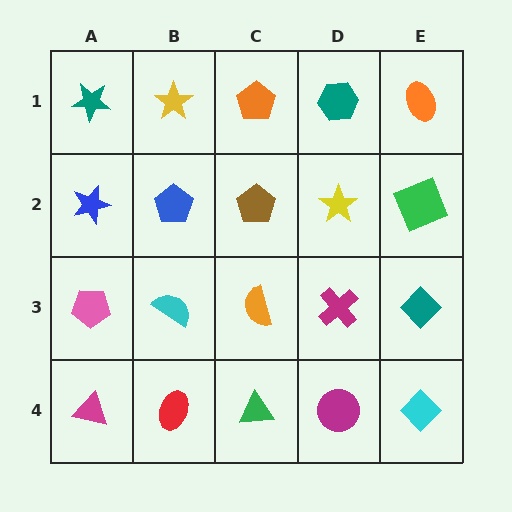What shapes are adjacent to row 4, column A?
A pink pentagon (row 3, column A), a red ellipse (row 4, column B).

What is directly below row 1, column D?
A yellow star.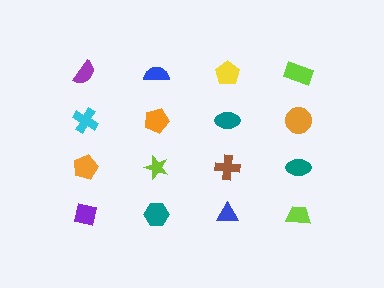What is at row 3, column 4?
A teal ellipse.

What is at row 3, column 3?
A brown cross.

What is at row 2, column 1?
A cyan cross.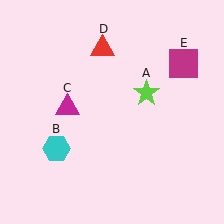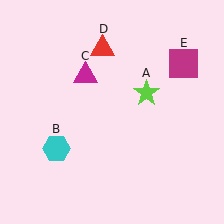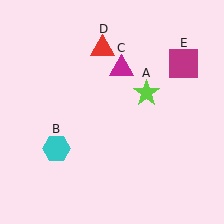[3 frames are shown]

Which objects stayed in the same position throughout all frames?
Lime star (object A) and cyan hexagon (object B) and red triangle (object D) and magenta square (object E) remained stationary.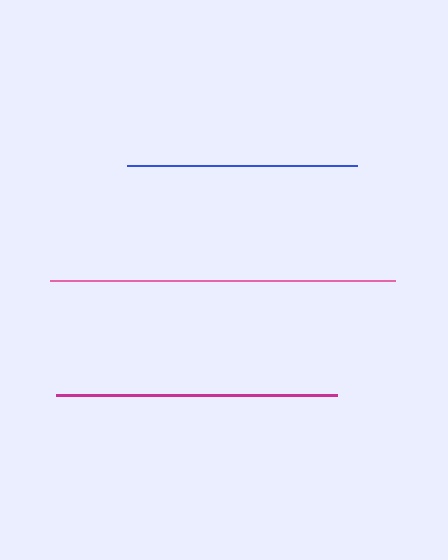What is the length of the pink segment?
The pink segment is approximately 345 pixels long.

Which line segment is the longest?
The pink line is the longest at approximately 345 pixels.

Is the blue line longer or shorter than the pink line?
The pink line is longer than the blue line.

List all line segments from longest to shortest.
From longest to shortest: pink, magenta, blue.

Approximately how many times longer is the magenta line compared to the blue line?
The magenta line is approximately 1.2 times the length of the blue line.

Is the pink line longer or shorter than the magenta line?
The pink line is longer than the magenta line.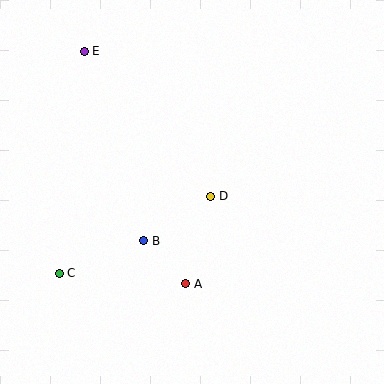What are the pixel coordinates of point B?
Point B is at (144, 241).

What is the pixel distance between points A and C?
The distance between A and C is 127 pixels.